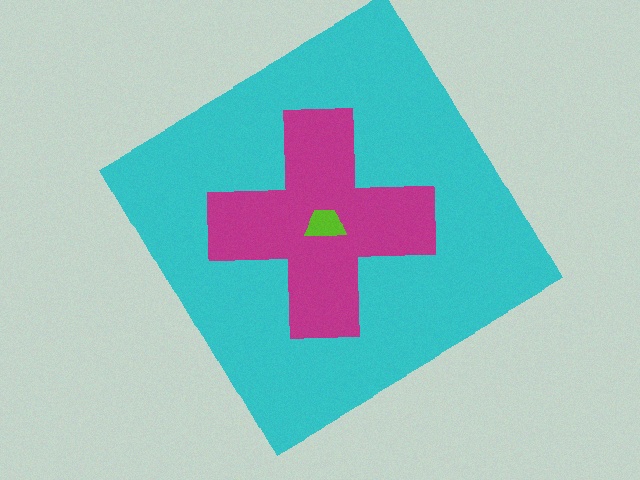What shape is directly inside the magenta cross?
The lime trapezoid.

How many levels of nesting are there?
3.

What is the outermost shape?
The cyan diamond.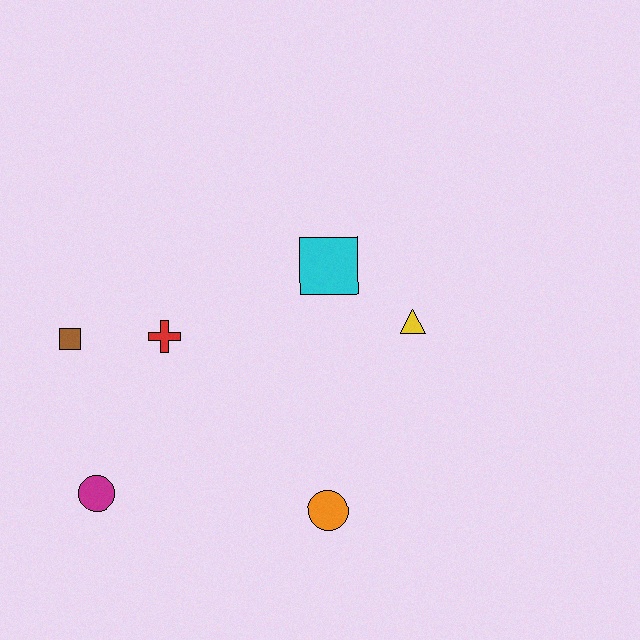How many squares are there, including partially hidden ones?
There are 2 squares.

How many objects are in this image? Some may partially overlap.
There are 6 objects.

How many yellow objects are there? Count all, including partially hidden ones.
There is 1 yellow object.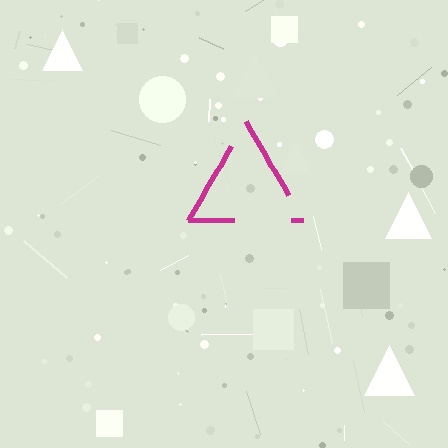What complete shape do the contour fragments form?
The contour fragments form a triangle.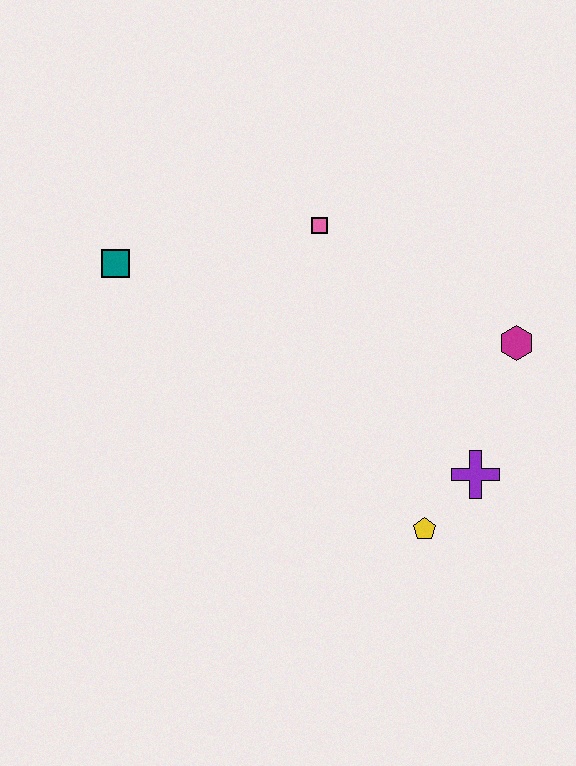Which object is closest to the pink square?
The teal square is closest to the pink square.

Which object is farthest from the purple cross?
The teal square is farthest from the purple cross.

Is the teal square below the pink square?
Yes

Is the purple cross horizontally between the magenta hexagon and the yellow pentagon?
Yes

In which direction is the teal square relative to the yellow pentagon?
The teal square is to the left of the yellow pentagon.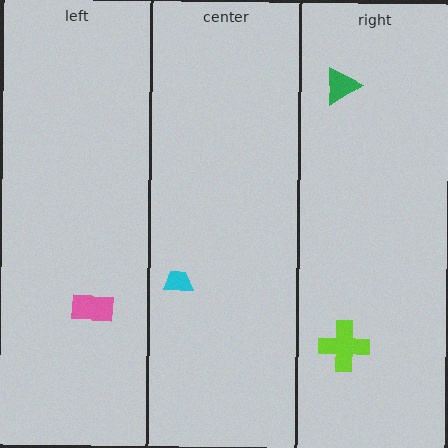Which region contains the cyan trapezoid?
The center region.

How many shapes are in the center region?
1.